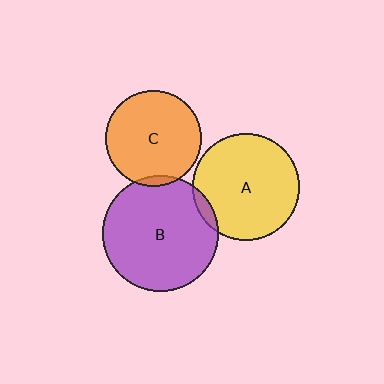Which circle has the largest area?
Circle B (purple).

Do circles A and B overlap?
Yes.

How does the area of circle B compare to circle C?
Approximately 1.5 times.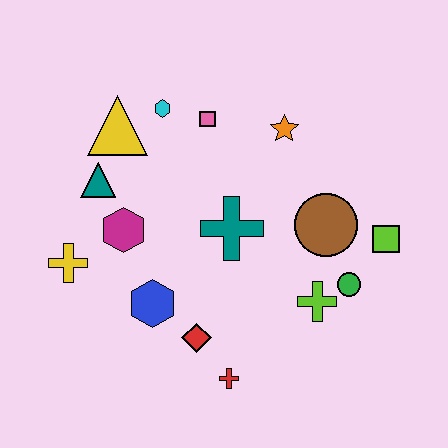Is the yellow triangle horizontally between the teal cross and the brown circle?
No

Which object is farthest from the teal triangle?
The lime square is farthest from the teal triangle.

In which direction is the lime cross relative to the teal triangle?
The lime cross is to the right of the teal triangle.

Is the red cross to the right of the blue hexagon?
Yes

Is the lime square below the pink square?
Yes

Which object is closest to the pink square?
The cyan hexagon is closest to the pink square.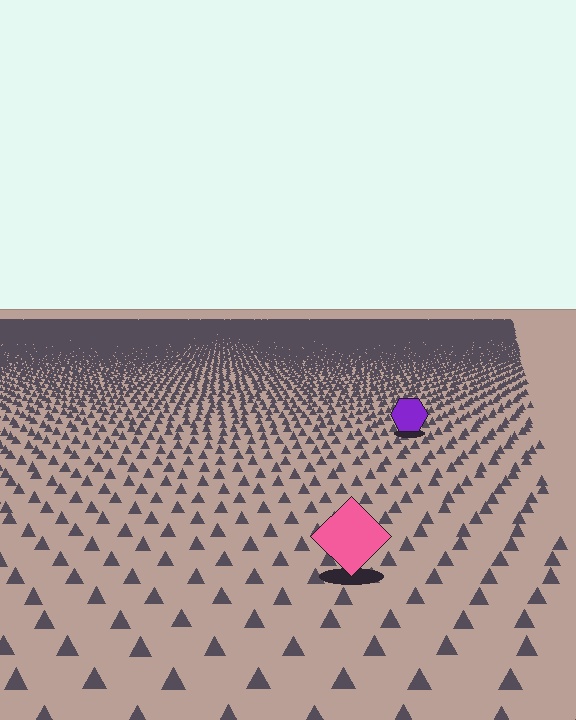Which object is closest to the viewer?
The pink diamond is closest. The texture marks near it are larger and more spread out.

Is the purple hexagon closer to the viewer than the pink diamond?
No. The pink diamond is closer — you can tell from the texture gradient: the ground texture is coarser near it.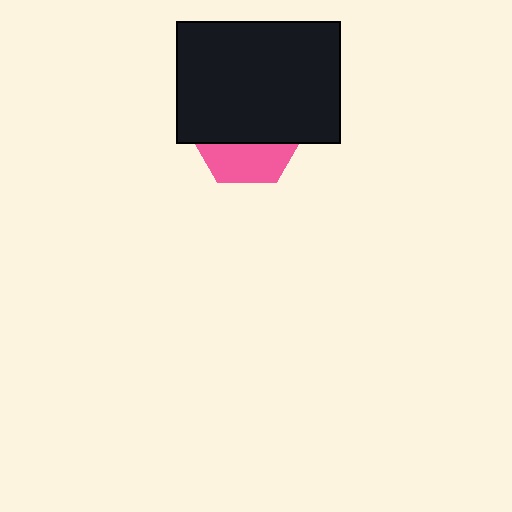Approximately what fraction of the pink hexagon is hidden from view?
Roughly 65% of the pink hexagon is hidden behind the black rectangle.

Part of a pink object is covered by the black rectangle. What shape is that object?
It is a hexagon.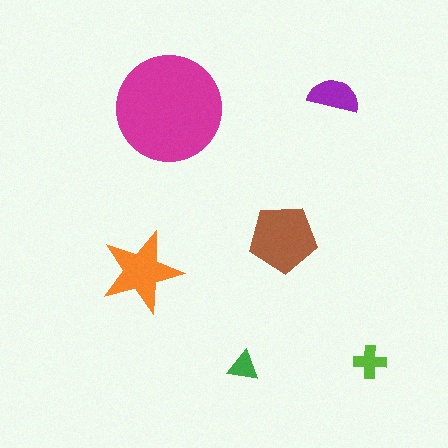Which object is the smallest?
The green triangle.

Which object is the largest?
The magenta circle.